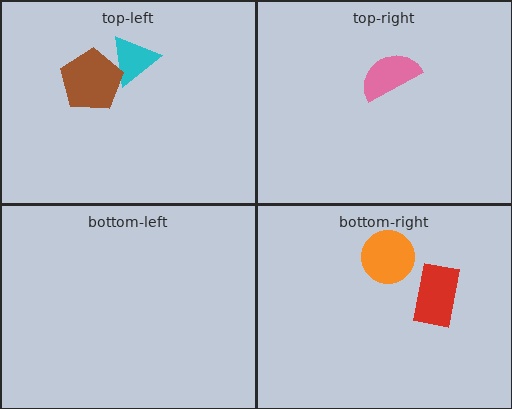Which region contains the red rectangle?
The bottom-right region.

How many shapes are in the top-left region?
2.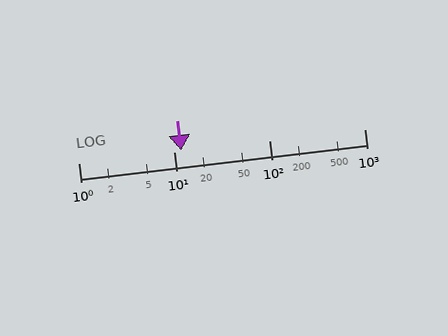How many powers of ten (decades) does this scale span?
The scale spans 3 decades, from 1 to 1000.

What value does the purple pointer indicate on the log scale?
The pointer indicates approximately 12.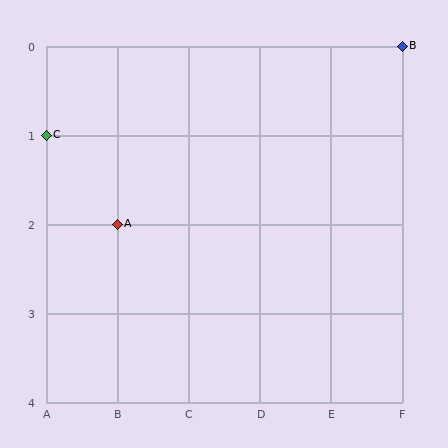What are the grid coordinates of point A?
Point A is at grid coordinates (B, 2).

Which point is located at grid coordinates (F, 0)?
Point B is at (F, 0).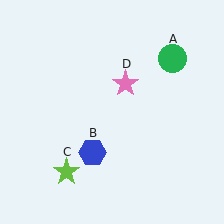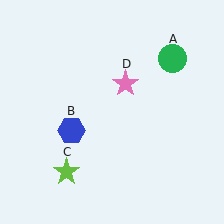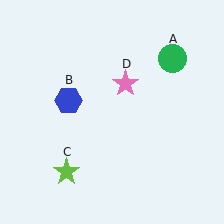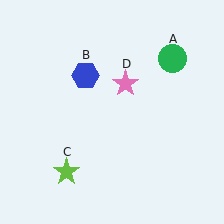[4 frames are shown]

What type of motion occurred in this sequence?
The blue hexagon (object B) rotated clockwise around the center of the scene.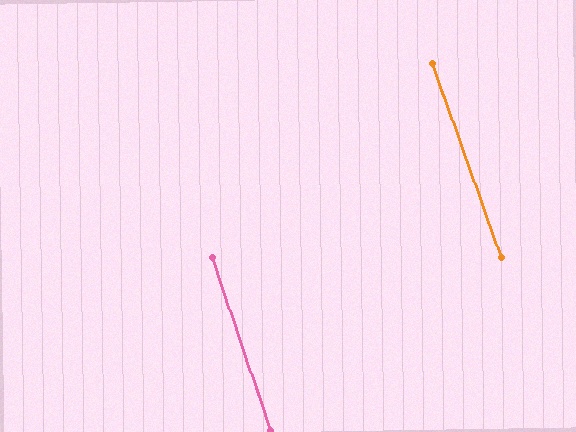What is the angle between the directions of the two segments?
Approximately 1 degree.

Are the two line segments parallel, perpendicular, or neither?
Parallel — their directions differ by only 0.9°.